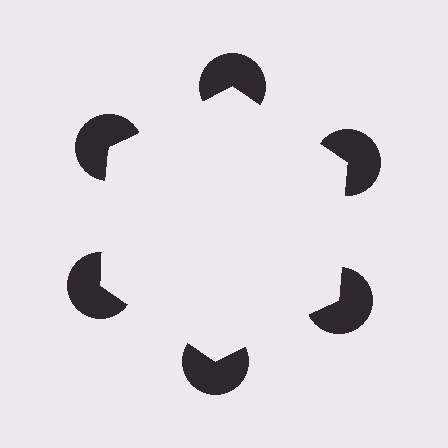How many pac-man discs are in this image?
There are 6 — one at each vertex of the illusory hexagon.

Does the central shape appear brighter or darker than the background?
It typically appears slightly brighter than the background, even though no actual brightness change is drawn.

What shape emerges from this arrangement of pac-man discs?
An illusory hexagon — its edges are inferred from the aligned wedge cuts in the pac-man discs, not physically drawn.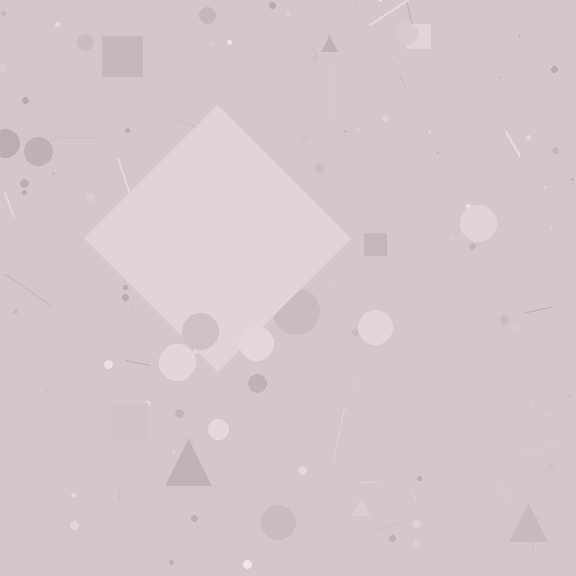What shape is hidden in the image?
A diamond is hidden in the image.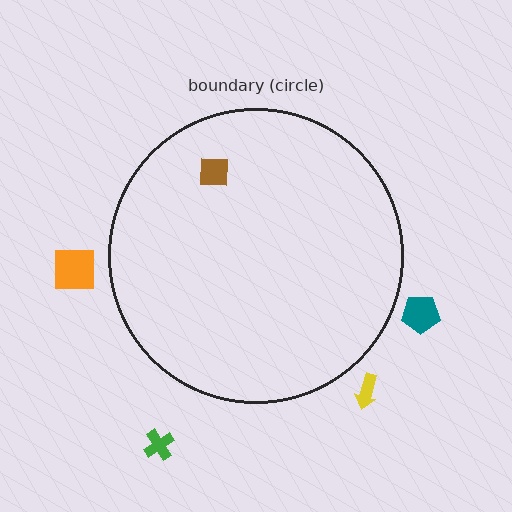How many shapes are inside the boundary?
1 inside, 4 outside.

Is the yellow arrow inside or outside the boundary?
Outside.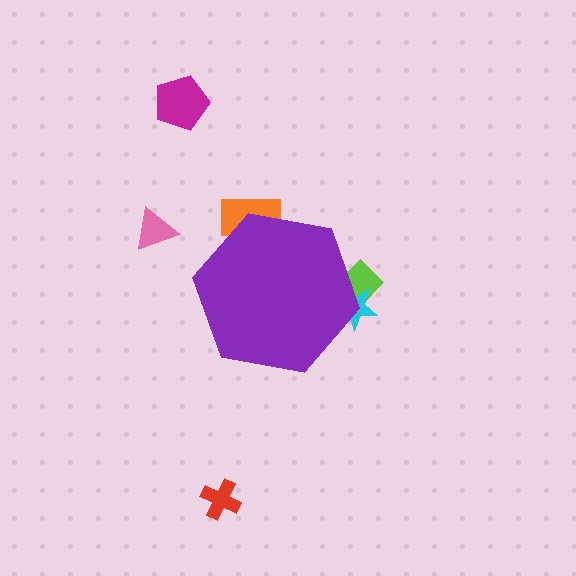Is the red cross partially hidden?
No, the red cross is fully visible.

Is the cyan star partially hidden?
Yes, the cyan star is partially hidden behind the purple hexagon.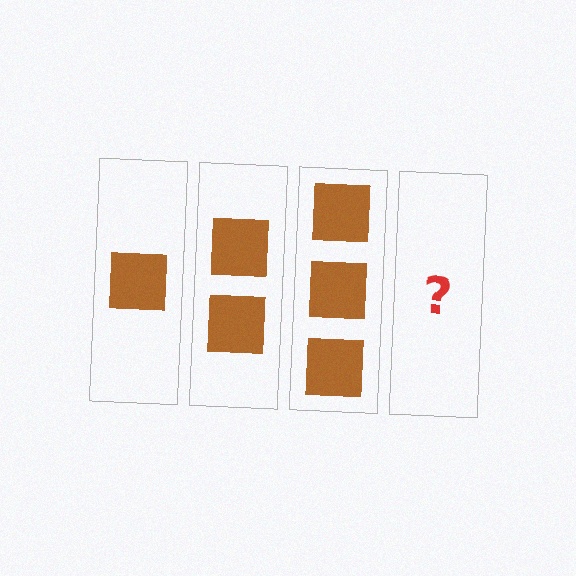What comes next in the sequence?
The next element should be 4 squares.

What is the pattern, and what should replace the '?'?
The pattern is that each step adds one more square. The '?' should be 4 squares.